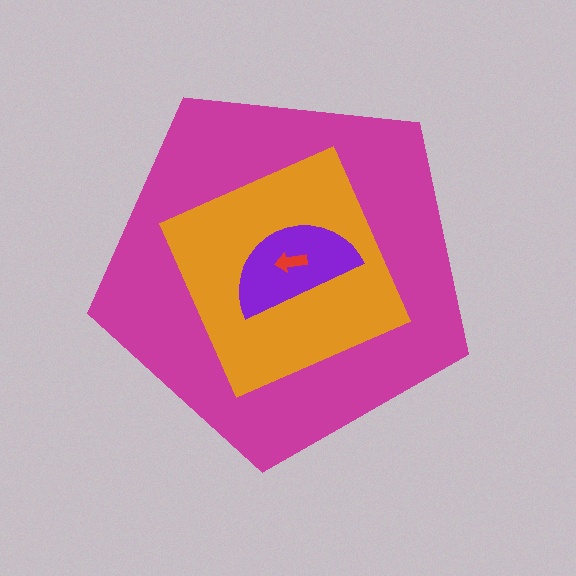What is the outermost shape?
The magenta pentagon.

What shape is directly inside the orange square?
The purple semicircle.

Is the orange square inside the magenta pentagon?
Yes.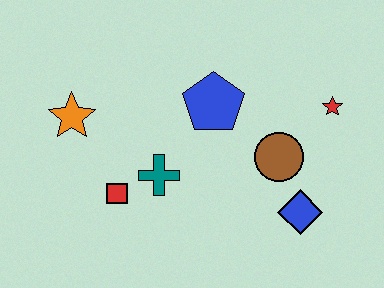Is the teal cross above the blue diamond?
Yes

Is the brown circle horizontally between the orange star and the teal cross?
No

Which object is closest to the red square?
The teal cross is closest to the red square.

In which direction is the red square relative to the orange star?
The red square is below the orange star.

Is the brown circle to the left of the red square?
No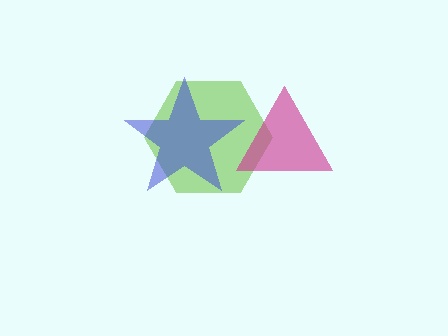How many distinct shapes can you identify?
There are 3 distinct shapes: a lime hexagon, a blue star, a magenta triangle.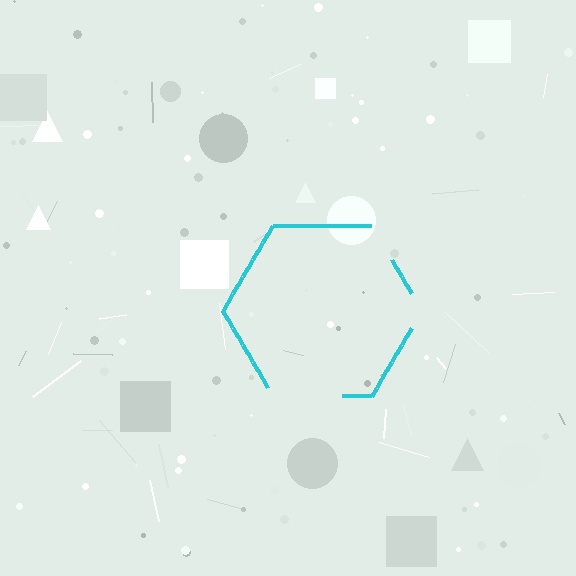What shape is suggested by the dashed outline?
The dashed outline suggests a hexagon.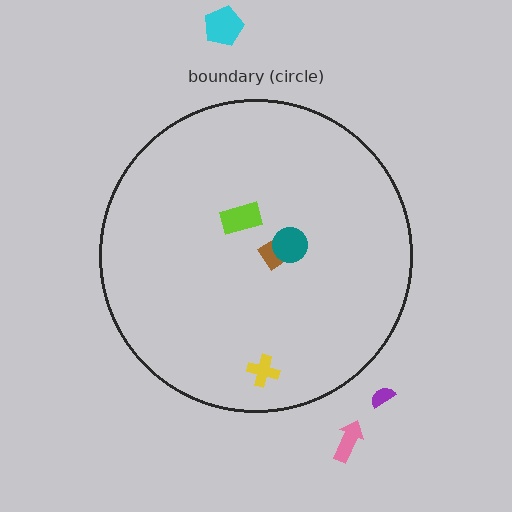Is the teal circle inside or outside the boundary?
Inside.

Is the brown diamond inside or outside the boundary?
Inside.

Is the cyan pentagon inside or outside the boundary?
Outside.